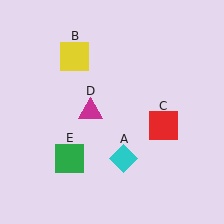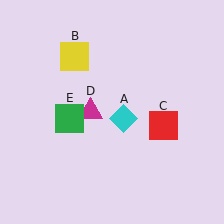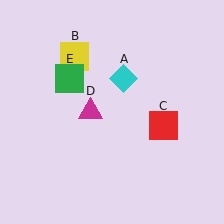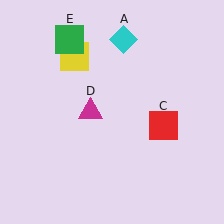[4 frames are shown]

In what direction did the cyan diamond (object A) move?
The cyan diamond (object A) moved up.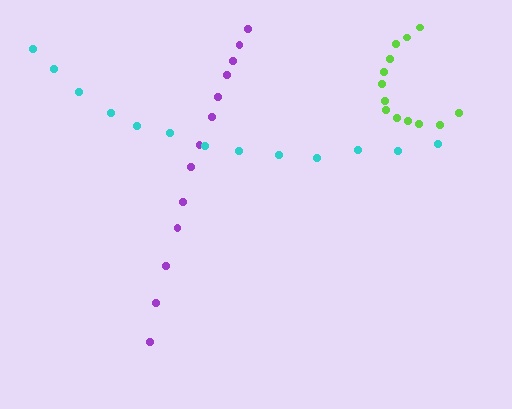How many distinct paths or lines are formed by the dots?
There are 3 distinct paths.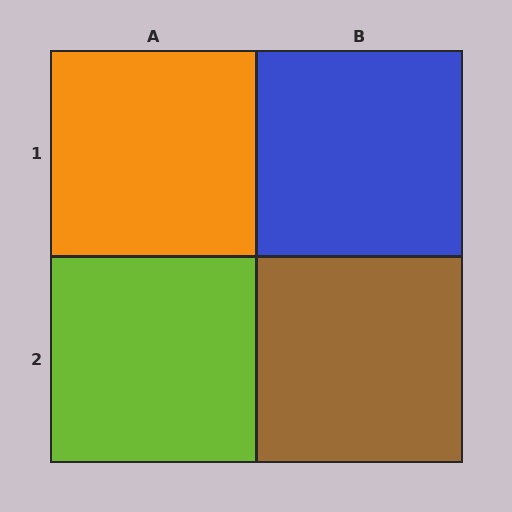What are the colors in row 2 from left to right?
Lime, brown.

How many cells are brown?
1 cell is brown.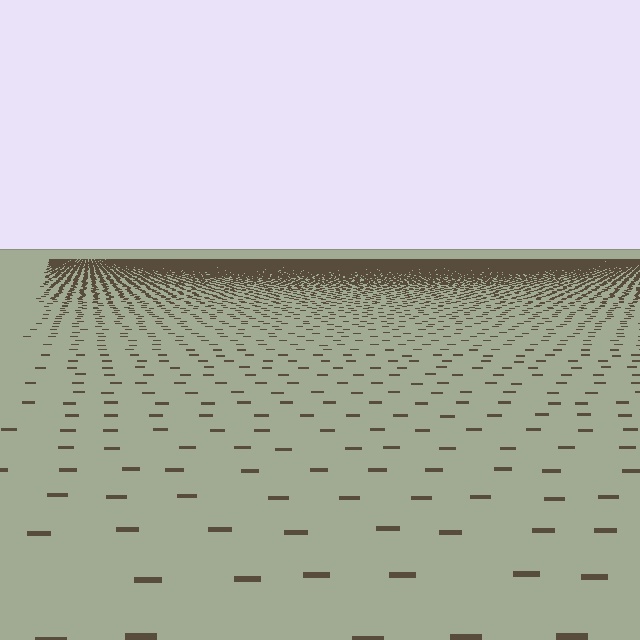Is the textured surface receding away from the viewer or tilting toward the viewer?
The surface is receding away from the viewer. Texture elements get smaller and denser toward the top.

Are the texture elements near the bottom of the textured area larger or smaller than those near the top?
Larger. Near the bottom, elements are closer to the viewer and appear at a bigger on-screen size.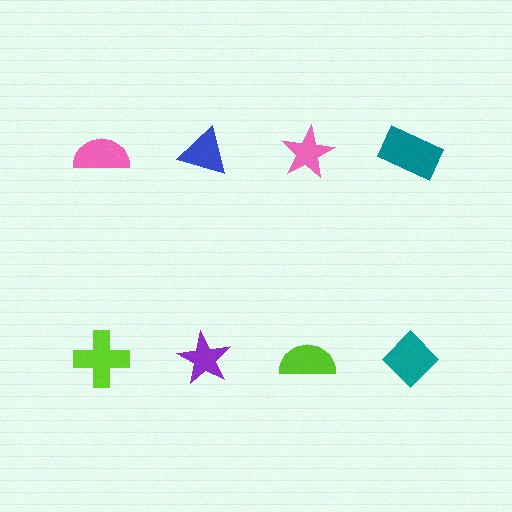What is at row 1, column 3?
A pink star.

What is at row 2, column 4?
A teal diamond.